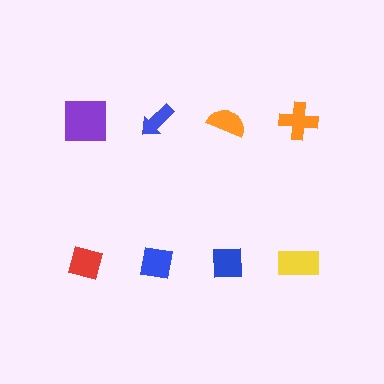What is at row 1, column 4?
An orange cross.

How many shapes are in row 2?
4 shapes.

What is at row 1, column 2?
A blue arrow.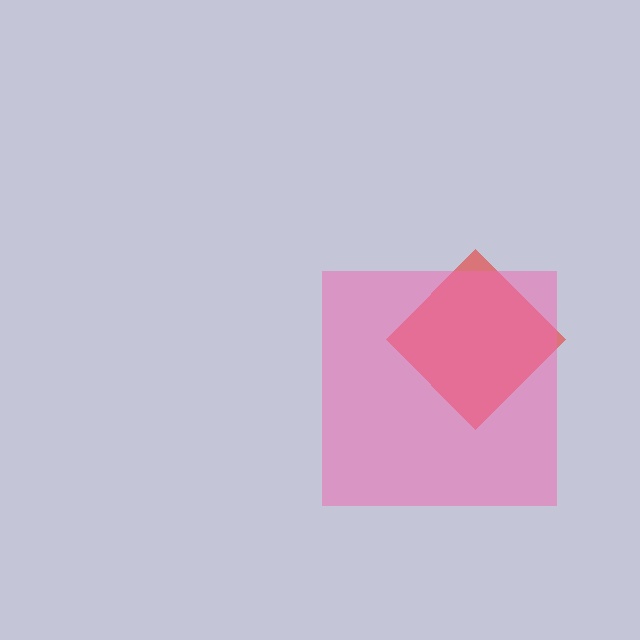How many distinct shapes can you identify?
There are 2 distinct shapes: a red diamond, a pink square.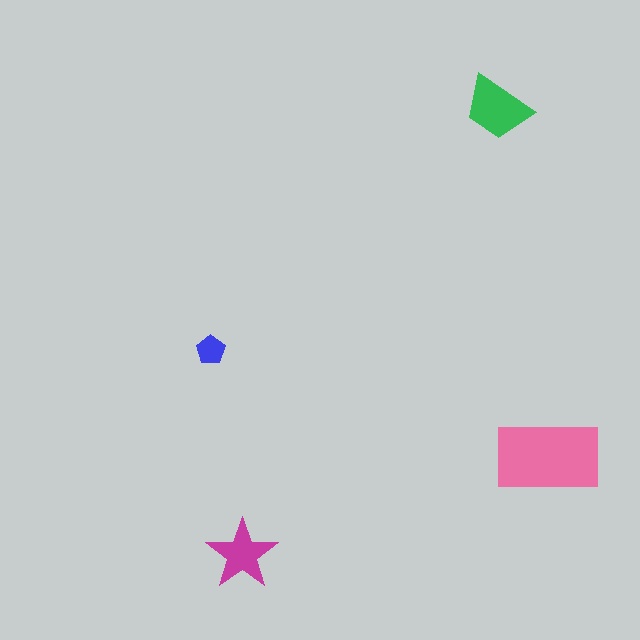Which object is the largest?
The pink rectangle.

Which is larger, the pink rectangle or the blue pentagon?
The pink rectangle.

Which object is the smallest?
The blue pentagon.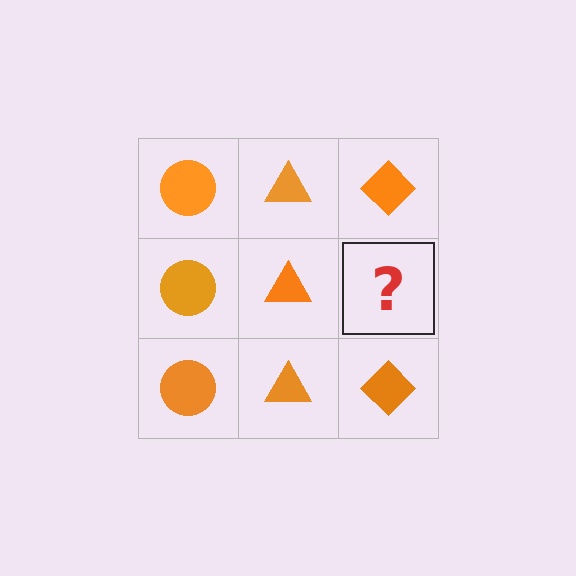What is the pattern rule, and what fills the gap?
The rule is that each column has a consistent shape. The gap should be filled with an orange diamond.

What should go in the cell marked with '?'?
The missing cell should contain an orange diamond.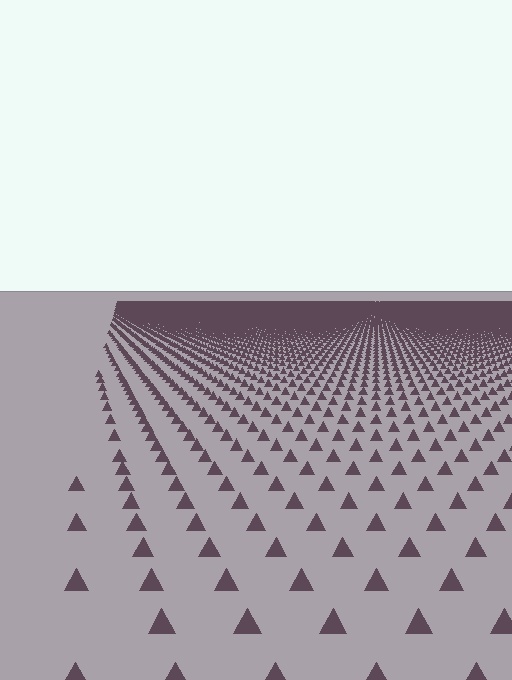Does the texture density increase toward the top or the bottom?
Density increases toward the top.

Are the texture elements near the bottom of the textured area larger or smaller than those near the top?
Larger. Near the bottom, elements are closer to the viewer and appear at a bigger on-screen size.